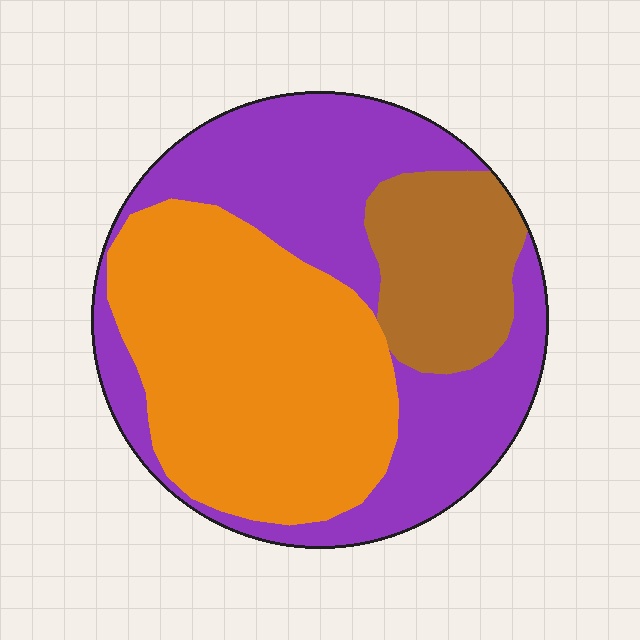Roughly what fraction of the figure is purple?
Purple covers 42% of the figure.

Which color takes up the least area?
Brown, at roughly 15%.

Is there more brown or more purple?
Purple.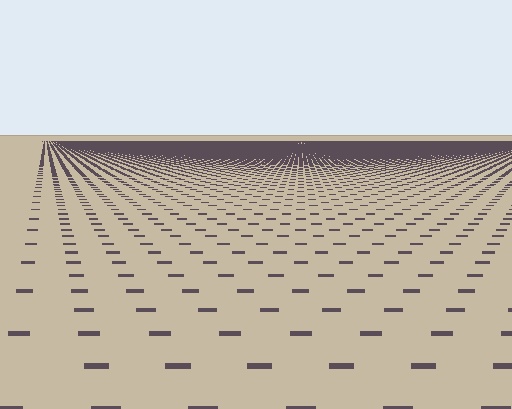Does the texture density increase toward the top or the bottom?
Density increases toward the top.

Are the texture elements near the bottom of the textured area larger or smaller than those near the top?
Larger. Near the bottom, elements are closer to the viewer and appear at a bigger on-screen size.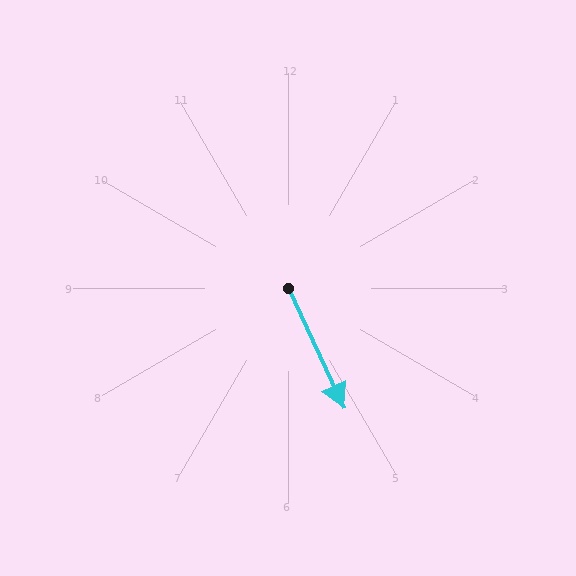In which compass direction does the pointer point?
Southeast.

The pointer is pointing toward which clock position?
Roughly 5 o'clock.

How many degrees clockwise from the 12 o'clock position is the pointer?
Approximately 155 degrees.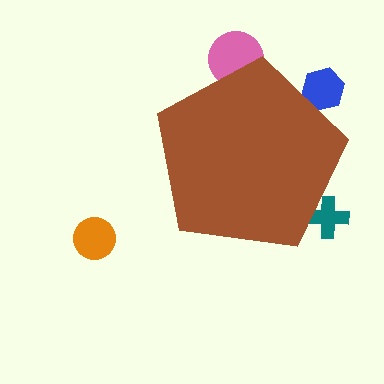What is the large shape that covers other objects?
A brown pentagon.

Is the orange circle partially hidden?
No, the orange circle is fully visible.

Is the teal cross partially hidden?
Yes, the teal cross is partially hidden behind the brown pentagon.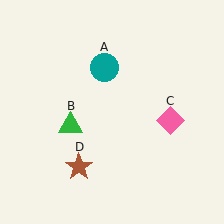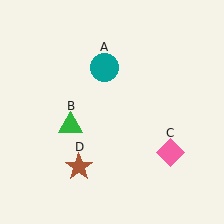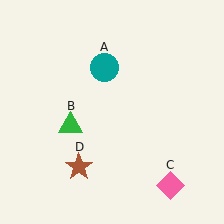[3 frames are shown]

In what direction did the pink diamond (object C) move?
The pink diamond (object C) moved down.